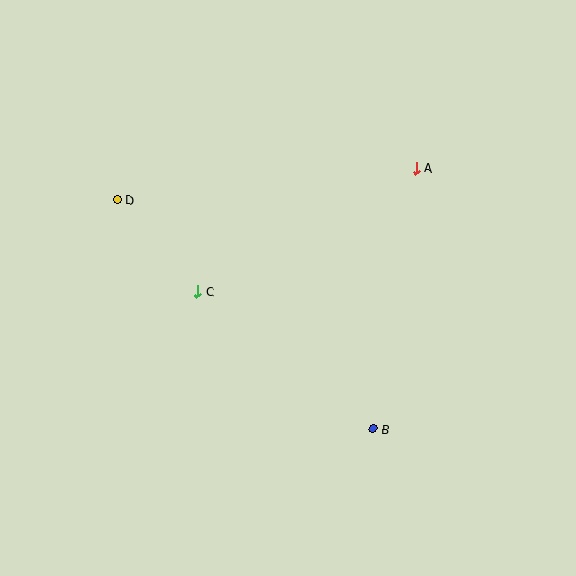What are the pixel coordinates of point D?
Point D is at (117, 200).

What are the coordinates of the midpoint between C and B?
The midpoint between C and B is at (285, 360).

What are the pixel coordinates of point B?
Point B is at (373, 429).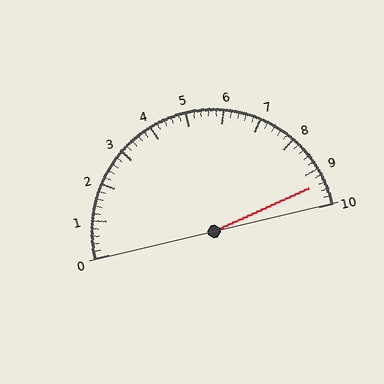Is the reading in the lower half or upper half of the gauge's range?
The reading is in the upper half of the range (0 to 10).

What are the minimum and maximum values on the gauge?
The gauge ranges from 0 to 10.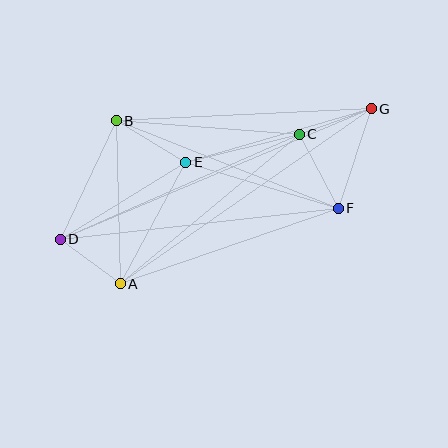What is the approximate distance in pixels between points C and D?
The distance between C and D is approximately 261 pixels.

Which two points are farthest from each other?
Points D and G are farthest from each other.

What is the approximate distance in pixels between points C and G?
The distance between C and G is approximately 77 pixels.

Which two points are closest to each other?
Points A and D are closest to each other.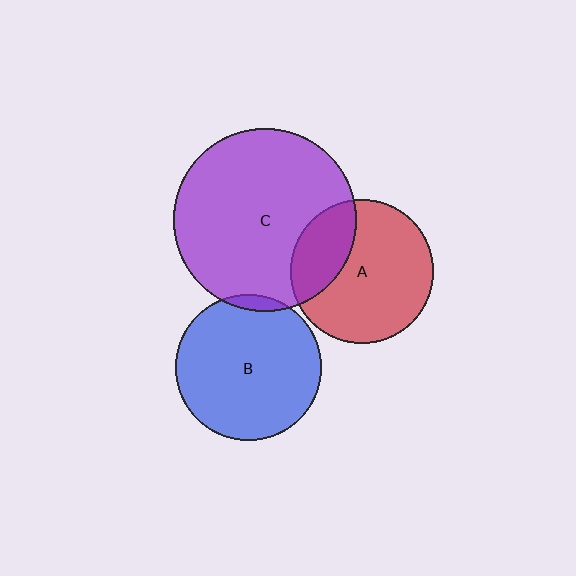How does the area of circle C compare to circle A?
Approximately 1.6 times.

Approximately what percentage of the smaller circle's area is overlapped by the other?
Approximately 5%.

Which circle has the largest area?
Circle C (purple).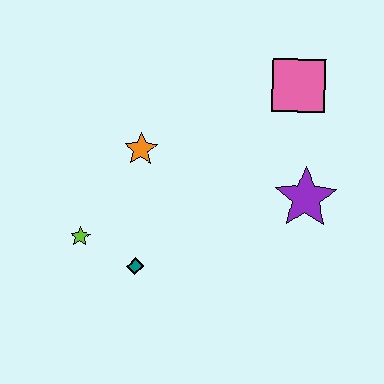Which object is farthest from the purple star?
The lime star is farthest from the purple star.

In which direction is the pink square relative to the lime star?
The pink square is to the right of the lime star.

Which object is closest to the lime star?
The teal diamond is closest to the lime star.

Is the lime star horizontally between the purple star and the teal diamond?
No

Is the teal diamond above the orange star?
No